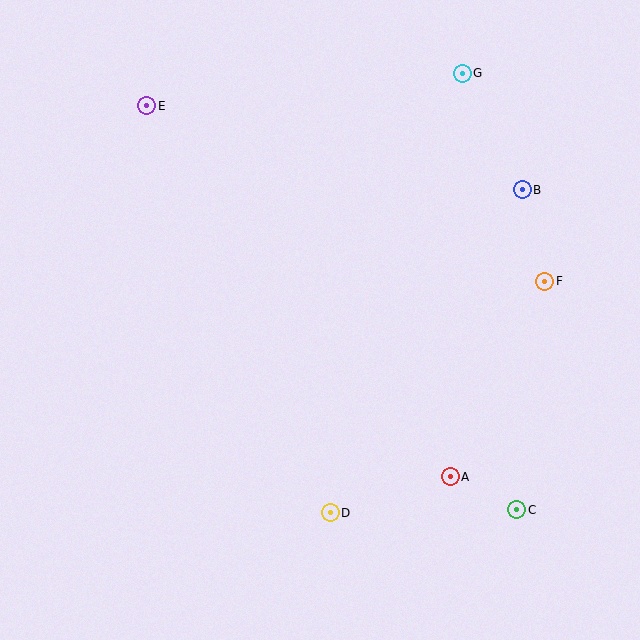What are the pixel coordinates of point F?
Point F is at (545, 281).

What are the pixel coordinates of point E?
Point E is at (147, 106).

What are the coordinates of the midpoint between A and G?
The midpoint between A and G is at (456, 275).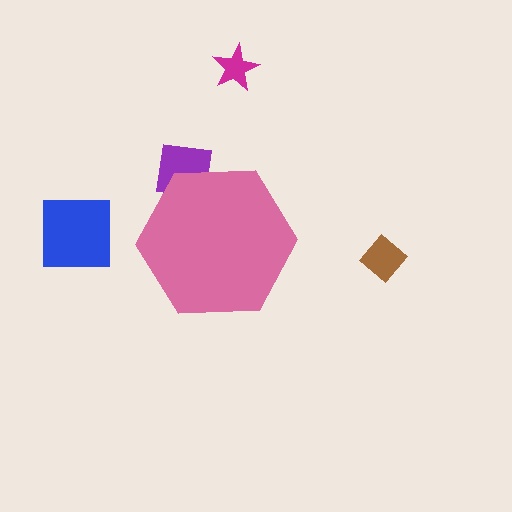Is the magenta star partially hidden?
No, the magenta star is fully visible.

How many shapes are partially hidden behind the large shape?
1 shape is partially hidden.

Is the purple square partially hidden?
Yes, the purple square is partially hidden behind the pink hexagon.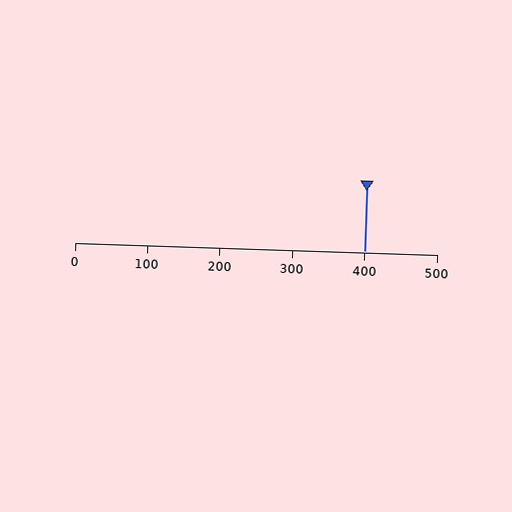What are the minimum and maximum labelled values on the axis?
The axis runs from 0 to 500.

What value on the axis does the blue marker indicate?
The marker indicates approximately 400.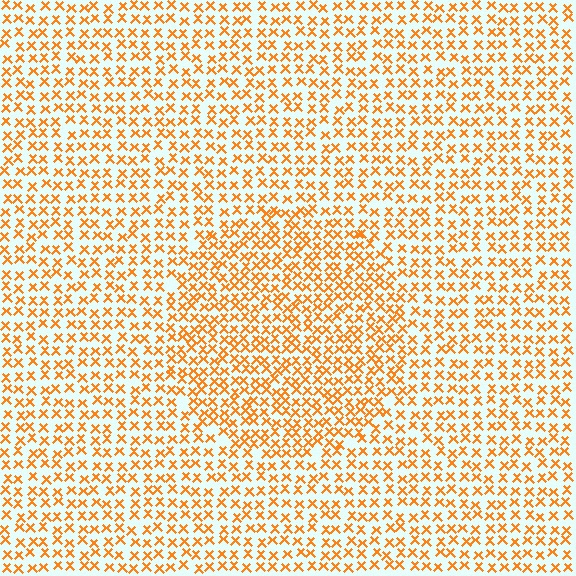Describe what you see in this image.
The image contains small orange elements arranged at two different densities. A circle-shaped region is visible where the elements are more densely packed than the surrounding area.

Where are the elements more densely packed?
The elements are more densely packed inside the circle boundary.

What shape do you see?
I see a circle.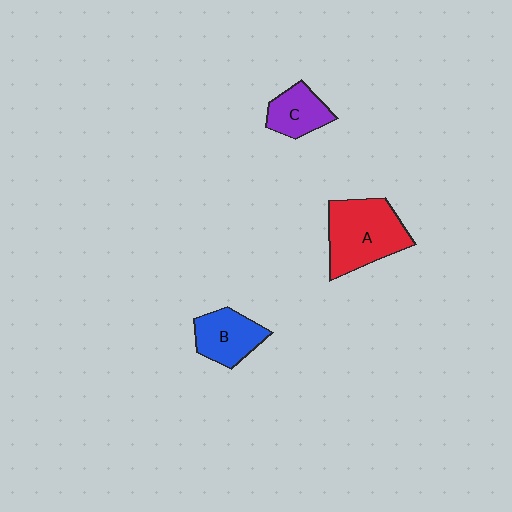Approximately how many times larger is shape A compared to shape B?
Approximately 1.6 times.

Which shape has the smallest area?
Shape C (purple).